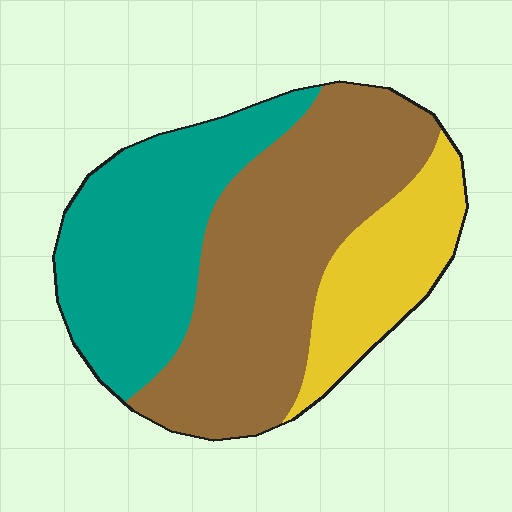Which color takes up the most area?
Brown, at roughly 45%.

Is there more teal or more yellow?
Teal.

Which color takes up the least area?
Yellow, at roughly 20%.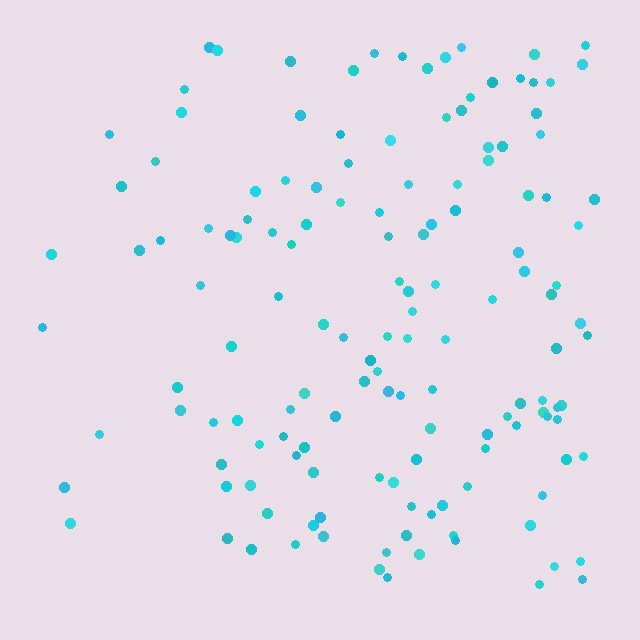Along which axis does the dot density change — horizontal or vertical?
Horizontal.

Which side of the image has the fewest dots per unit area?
The left.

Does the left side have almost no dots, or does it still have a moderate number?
Still a moderate number, just noticeably fewer than the right.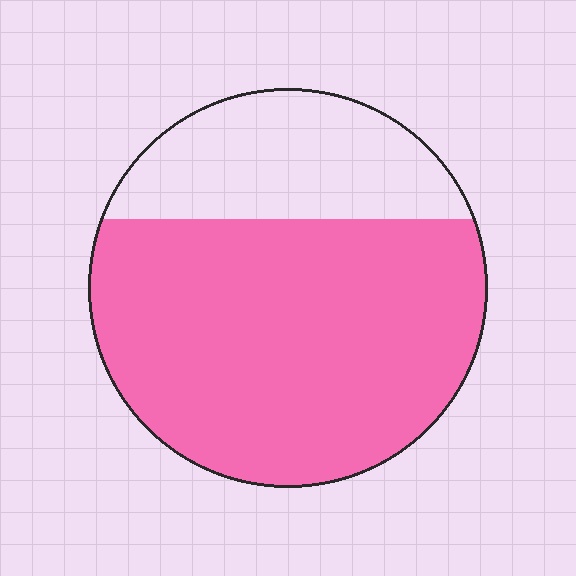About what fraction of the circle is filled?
About three quarters (3/4).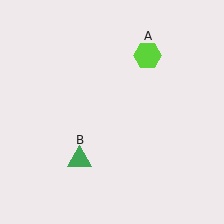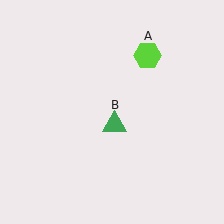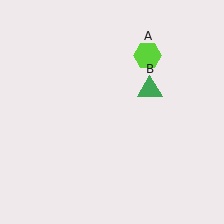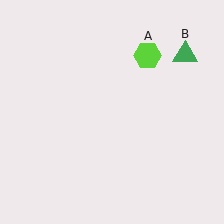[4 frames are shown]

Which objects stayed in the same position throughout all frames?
Lime hexagon (object A) remained stationary.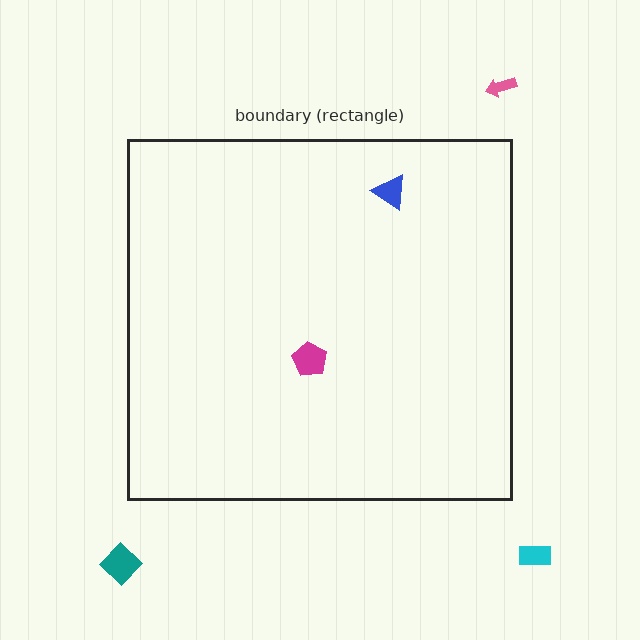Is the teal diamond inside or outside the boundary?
Outside.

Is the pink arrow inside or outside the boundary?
Outside.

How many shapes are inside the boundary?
2 inside, 3 outside.